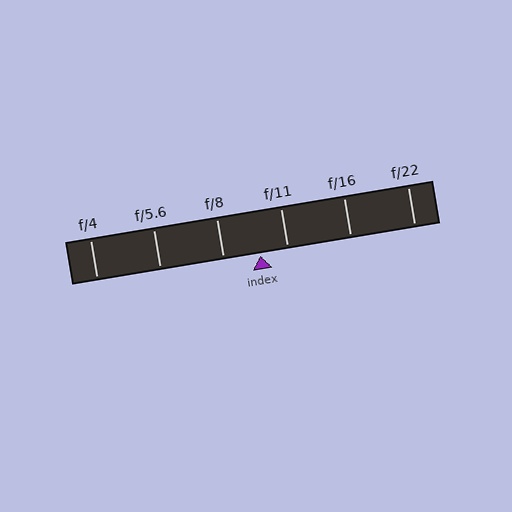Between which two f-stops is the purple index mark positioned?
The index mark is between f/8 and f/11.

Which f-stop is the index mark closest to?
The index mark is closest to f/11.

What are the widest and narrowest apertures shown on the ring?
The widest aperture shown is f/4 and the narrowest is f/22.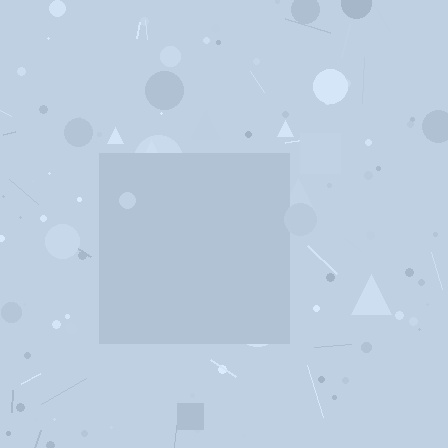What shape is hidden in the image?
A square is hidden in the image.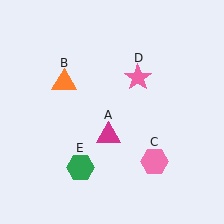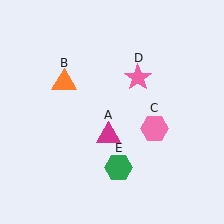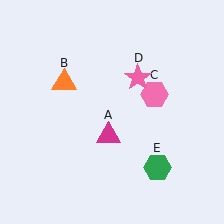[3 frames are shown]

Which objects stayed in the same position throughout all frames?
Magenta triangle (object A) and orange triangle (object B) and pink star (object D) remained stationary.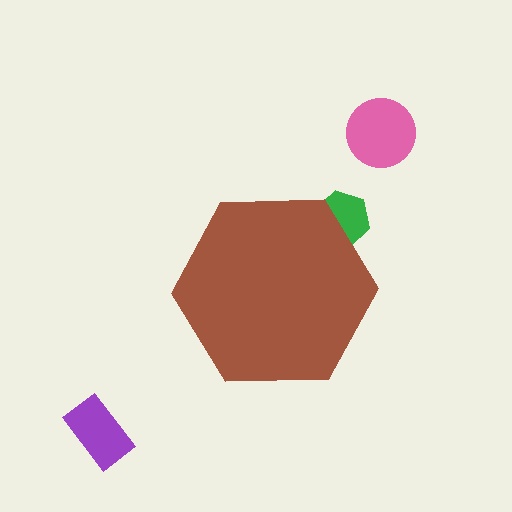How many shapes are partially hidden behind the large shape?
1 shape is partially hidden.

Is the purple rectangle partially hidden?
No, the purple rectangle is fully visible.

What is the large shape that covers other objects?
A brown hexagon.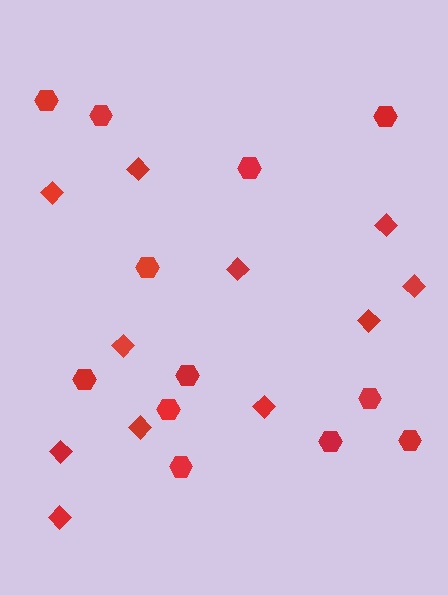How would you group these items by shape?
There are 2 groups: one group of hexagons (12) and one group of diamonds (11).